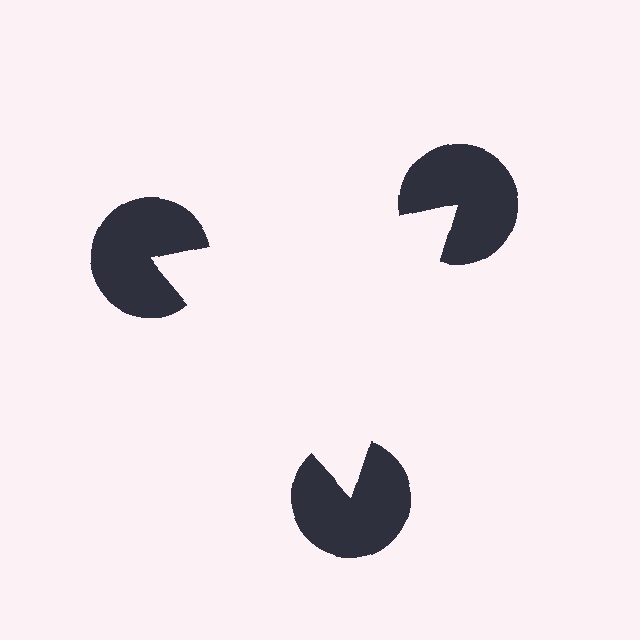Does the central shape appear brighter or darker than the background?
It typically appears slightly brighter than the background, even though no actual brightness change is drawn.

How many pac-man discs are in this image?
There are 3 — one at each vertex of the illusory triangle.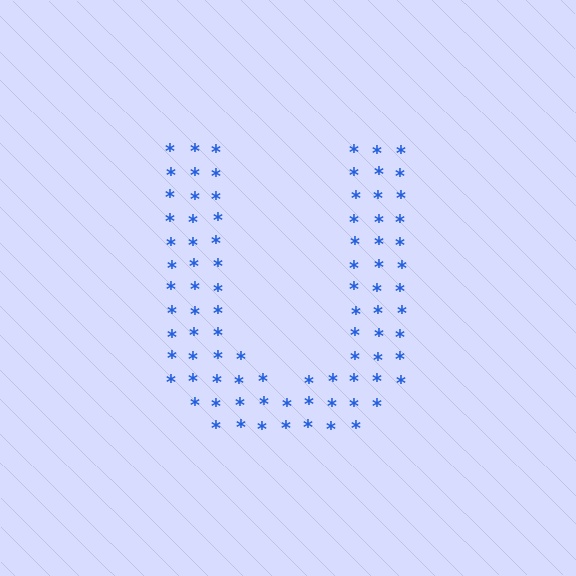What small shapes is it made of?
It is made of small asterisks.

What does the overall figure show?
The overall figure shows the letter U.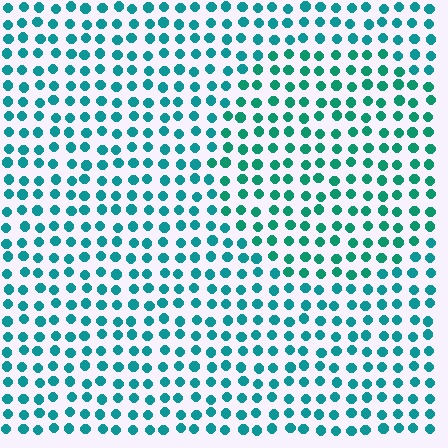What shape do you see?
I see a circle.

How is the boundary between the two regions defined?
The boundary is defined purely by a slight shift in hue (about 19 degrees). Spacing, size, and orientation are identical on both sides.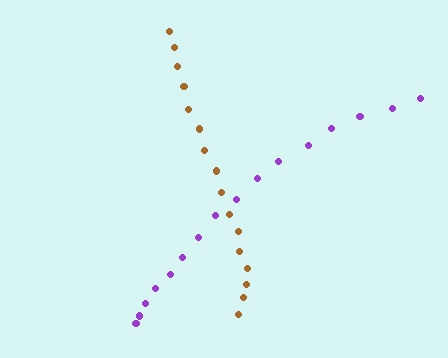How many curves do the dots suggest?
There are 2 distinct paths.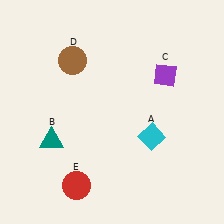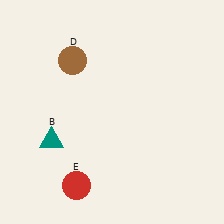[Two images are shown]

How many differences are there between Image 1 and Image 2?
There are 2 differences between the two images.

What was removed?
The cyan diamond (A), the purple diamond (C) were removed in Image 2.